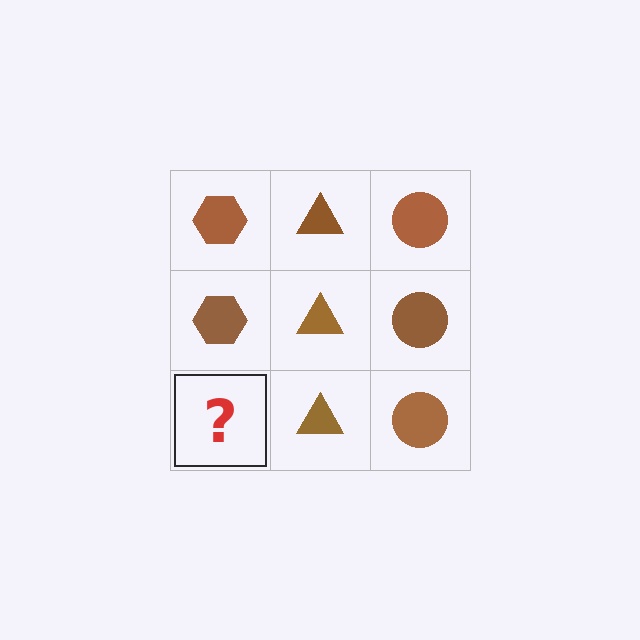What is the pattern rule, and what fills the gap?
The rule is that each column has a consistent shape. The gap should be filled with a brown hexagon.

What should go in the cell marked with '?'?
The missing cell should contain a brown hexagon.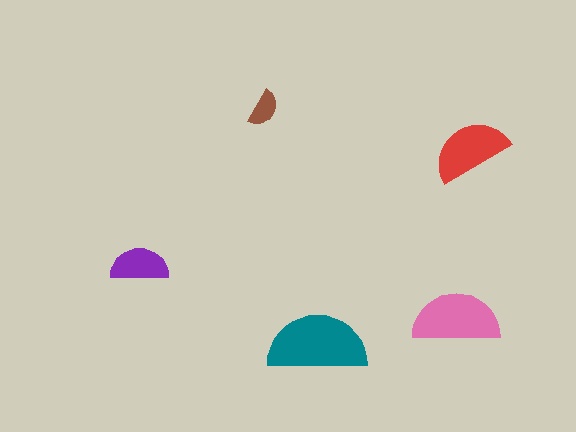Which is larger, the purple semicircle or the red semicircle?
The red one.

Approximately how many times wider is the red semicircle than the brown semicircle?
About 2 times wider.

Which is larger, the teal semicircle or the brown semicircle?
The teal one.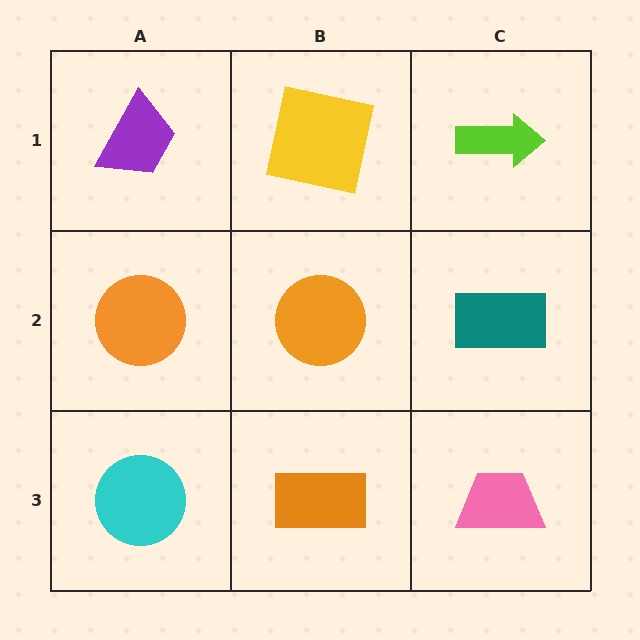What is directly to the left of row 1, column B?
A purple trapezoid.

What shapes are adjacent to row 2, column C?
A lime arrow (row 1, column C), a pink trapezoid (row 3, column C), an orange circle (row 2, column B).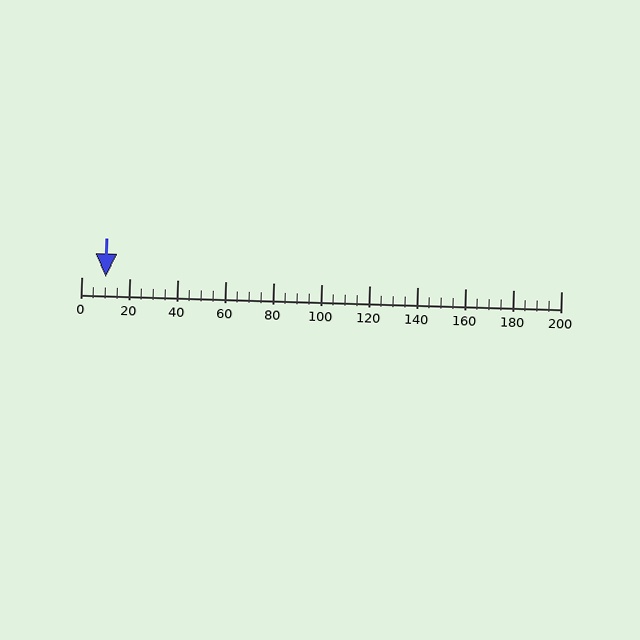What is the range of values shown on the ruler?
The ruler shows values from 0 to 200.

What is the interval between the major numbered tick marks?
The major tick marks are spaced 20 units apart.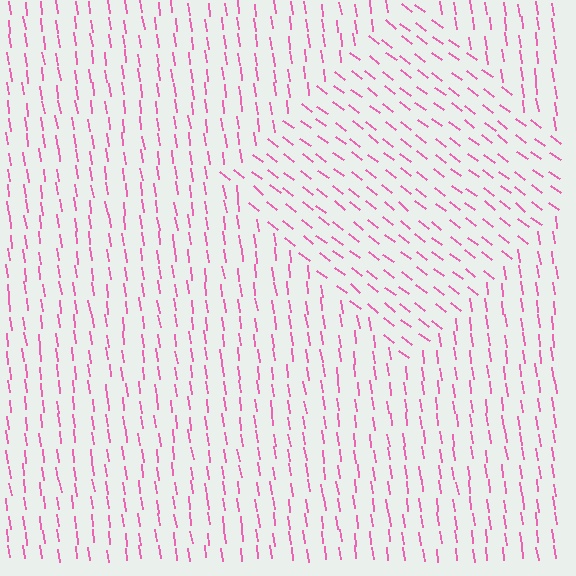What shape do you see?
I see a diamond.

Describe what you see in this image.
The image is filled with small pink line segments. A diamond region in the image has lines oriented differently from the surrounding lines, creating a visible texture boundary.